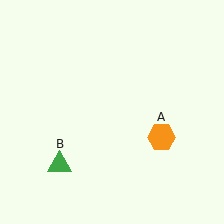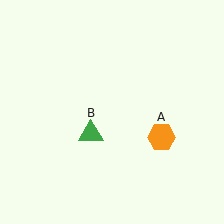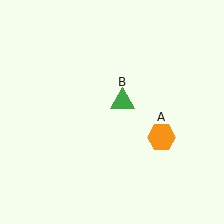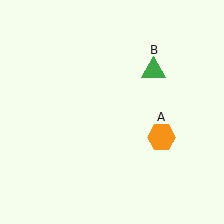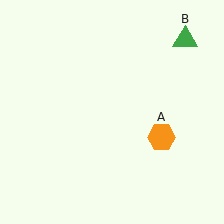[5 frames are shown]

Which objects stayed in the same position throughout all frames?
Orange hexagon (object A) remained stationary.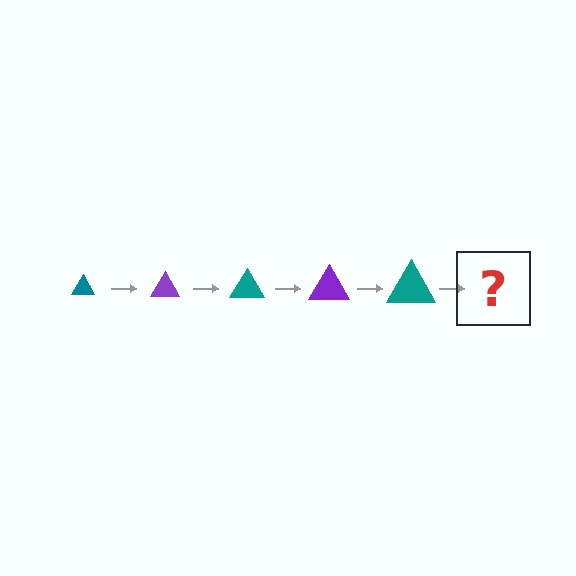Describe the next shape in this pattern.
It should be a purple triangle, larger than the previous one.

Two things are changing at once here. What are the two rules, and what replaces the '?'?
The two rules are that the triangle grows larger each step and the color cycles through teal and purple. The '?' should be a purple triangle, larger than the previous one.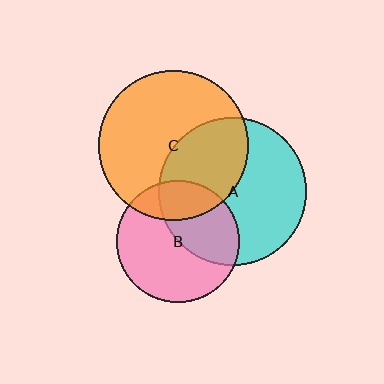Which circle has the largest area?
Circle C (orange).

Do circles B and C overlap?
Yes.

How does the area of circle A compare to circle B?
Approximately 1.5 times.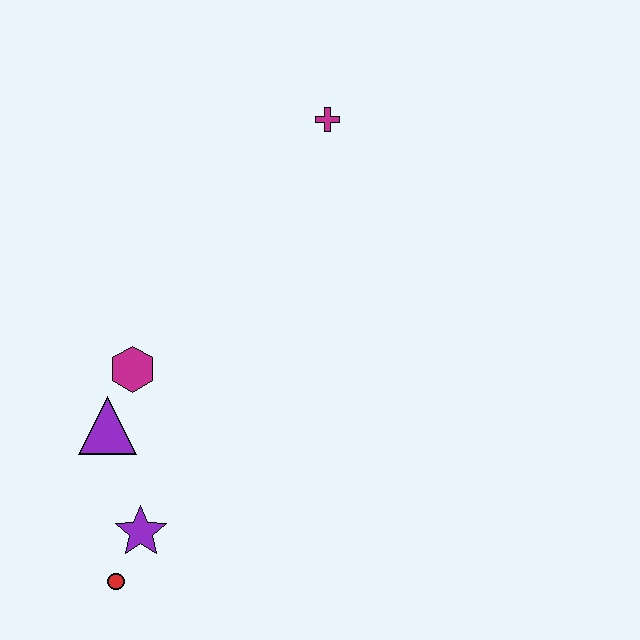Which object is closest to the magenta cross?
The magenta hexagon is closest to the magenta cross.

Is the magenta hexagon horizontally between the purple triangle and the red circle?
No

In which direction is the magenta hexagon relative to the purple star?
The magenta hexagon is above the purple star.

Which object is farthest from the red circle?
The magenta cross is farthest from the red circle.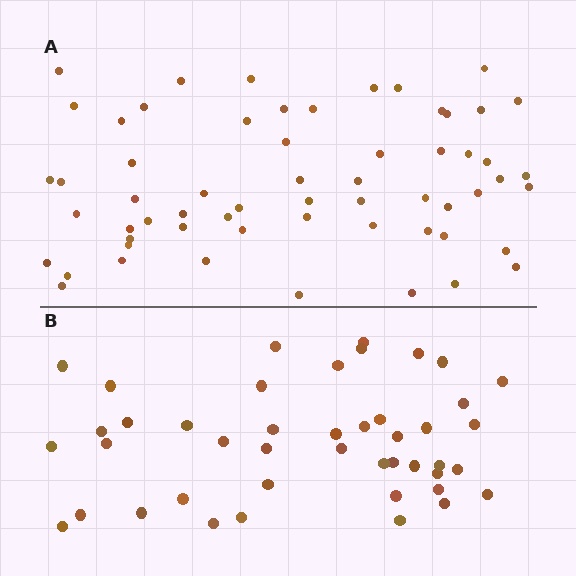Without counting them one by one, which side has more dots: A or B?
Region A (the top region) has more dots.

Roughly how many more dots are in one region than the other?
Region A has approximately 15 more dots than region B.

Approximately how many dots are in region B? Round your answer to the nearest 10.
About 40 dots. (The exact count is 44, which rounds to 40.)